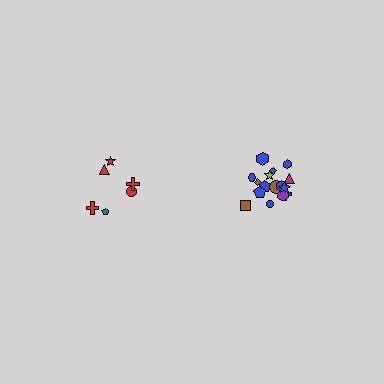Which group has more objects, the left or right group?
The right group.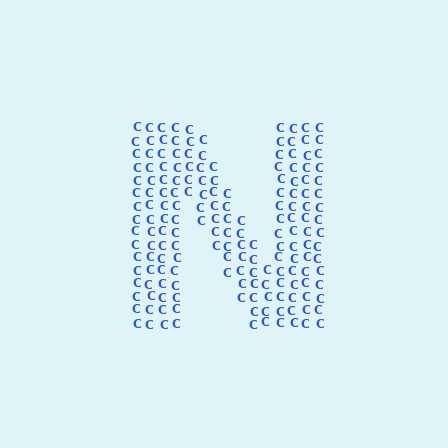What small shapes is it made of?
It is made of small letter C's.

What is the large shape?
The large shape is the letter N.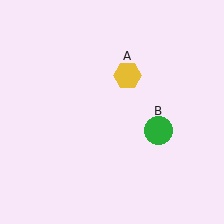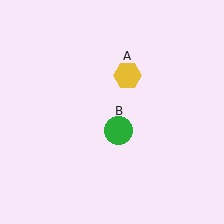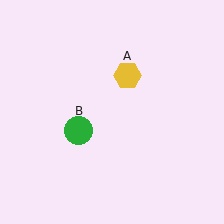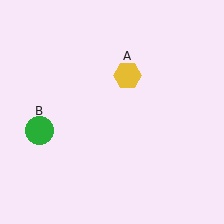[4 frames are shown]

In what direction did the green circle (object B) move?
The green circle (object B) moved left.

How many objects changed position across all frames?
1 object changed position: green circle (object B).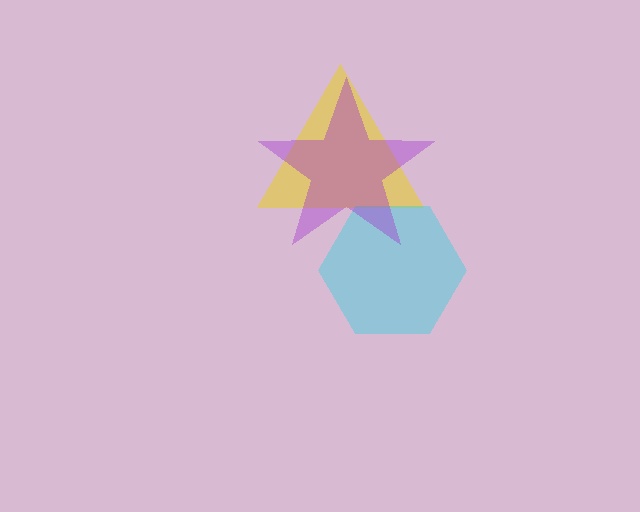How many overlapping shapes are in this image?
There are 3 overlapping shapes in the image.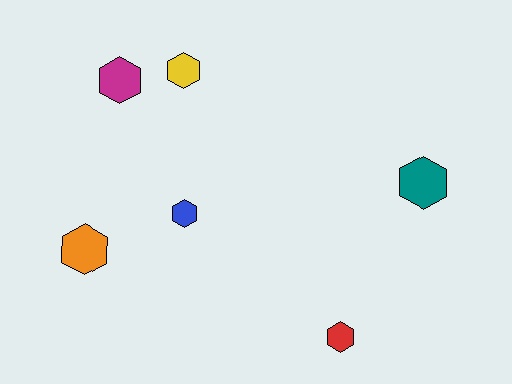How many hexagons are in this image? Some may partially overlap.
There are 6 hexagons.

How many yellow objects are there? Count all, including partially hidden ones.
There is 1 yellow object.